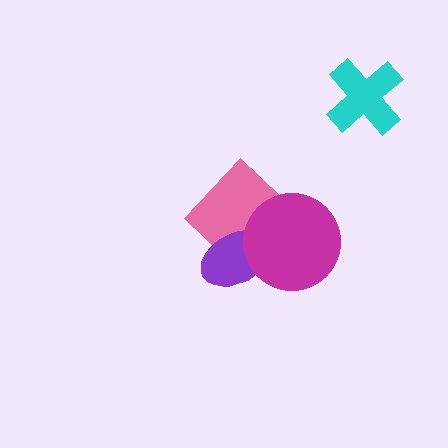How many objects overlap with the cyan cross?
0 objects overlap with the cyan cross.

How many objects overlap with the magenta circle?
2 objects overlap with the magenta circle.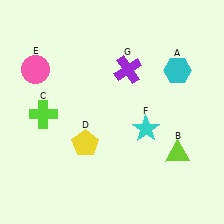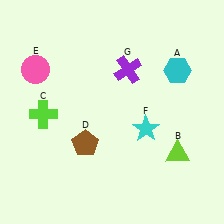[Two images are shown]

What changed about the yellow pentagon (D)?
In Image 1, D is yellow. In Image 2, it changed to brown.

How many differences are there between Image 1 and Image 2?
There is 1 difference between the two images.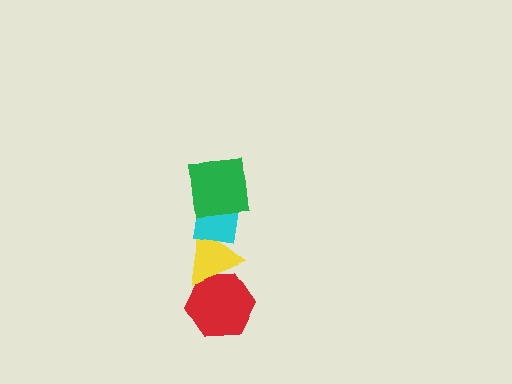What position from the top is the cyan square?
The cyan square is 2nd from the top.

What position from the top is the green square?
The green square is 1st from the top.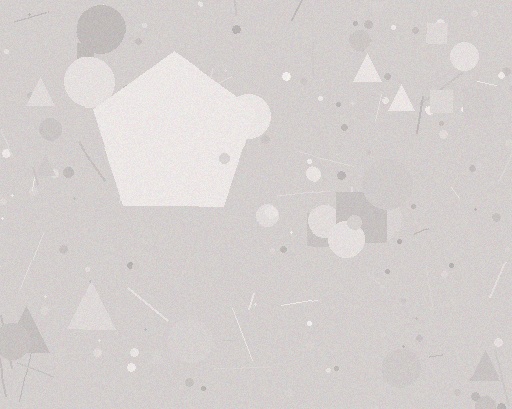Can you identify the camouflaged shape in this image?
The camouflaged shape is a pentagon.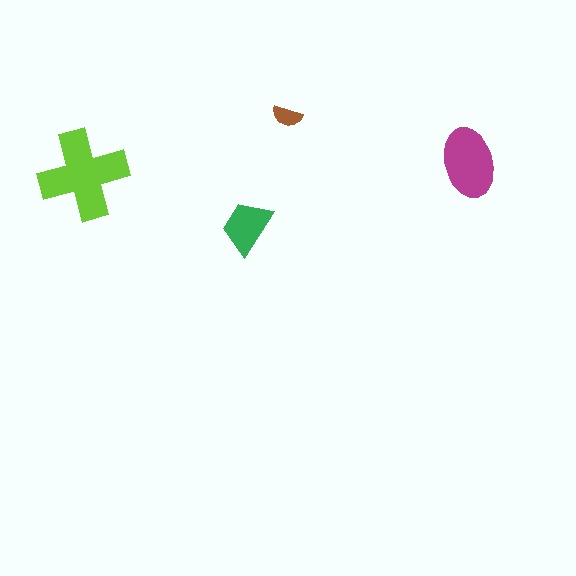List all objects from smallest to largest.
The brown semicircle, the green trapezoid, the magenta ellipse, the lime cross.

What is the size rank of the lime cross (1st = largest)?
1st.